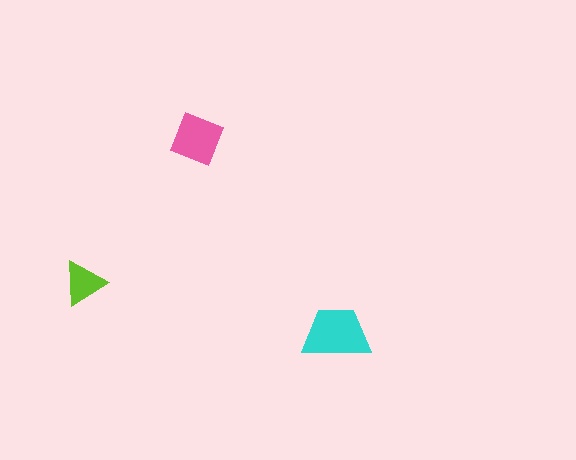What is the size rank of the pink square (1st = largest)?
2nd.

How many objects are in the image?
There are 3 objects in the image.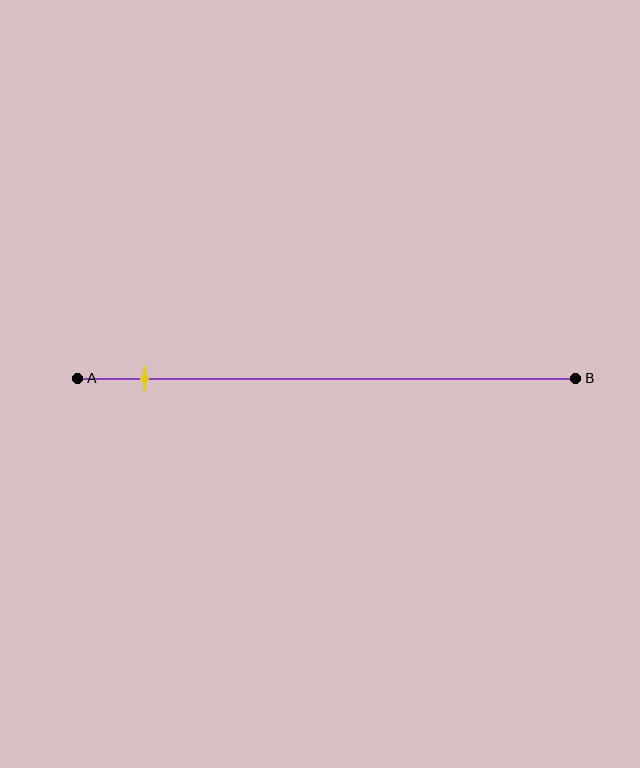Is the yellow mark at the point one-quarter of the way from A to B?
No, the mark is at about 15% from A, not at the 25% one-quarter point.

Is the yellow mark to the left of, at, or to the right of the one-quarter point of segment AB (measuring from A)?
The yellow mark is to the left of the one-quarter point of segment AB.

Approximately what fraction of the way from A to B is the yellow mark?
The yellow mark is approximately 15% of the way from A to B.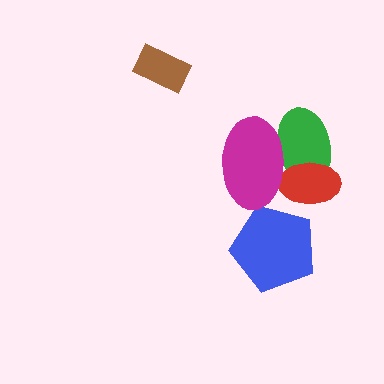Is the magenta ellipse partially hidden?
No, no other shape covers it.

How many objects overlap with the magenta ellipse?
2 objects overlap with the magenta ellipse.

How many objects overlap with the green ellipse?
2 objects overlap with the green ellipse.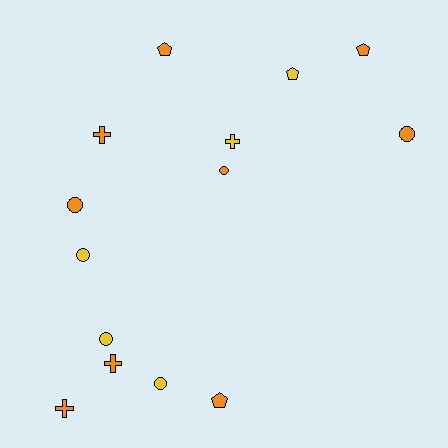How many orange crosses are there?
There are 3 orange crosses.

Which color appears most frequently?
Orange, with 9 objects.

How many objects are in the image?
There are 14 objects.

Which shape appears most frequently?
Circle, with 6 objects.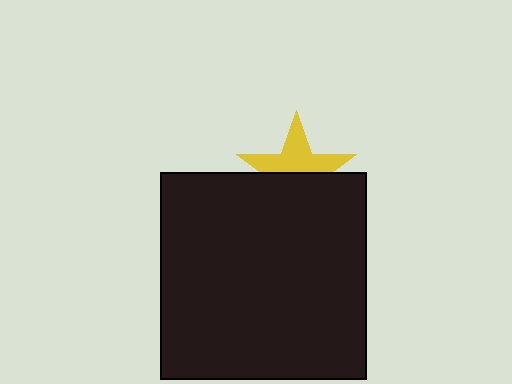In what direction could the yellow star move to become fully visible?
The yellow star could move up. That would shift it out from behind the black square entirely.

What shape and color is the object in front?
The object in front is a black square.